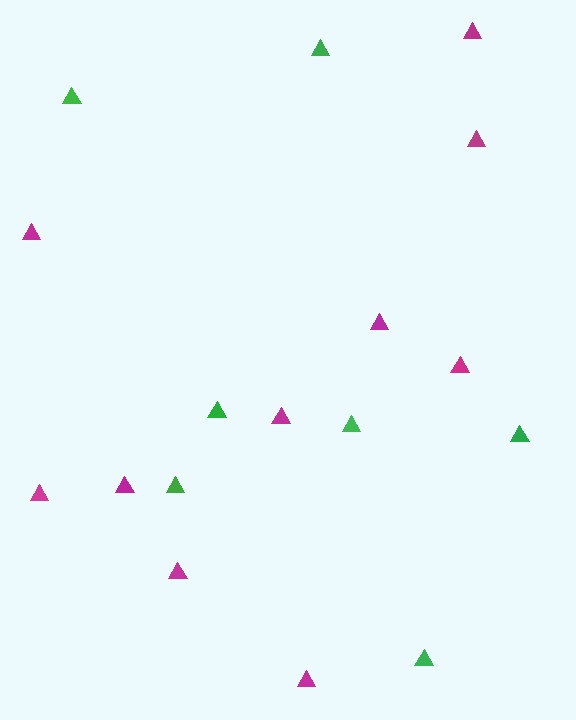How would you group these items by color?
There are 2 groups: one group of green triangles (7) and one group of magenta triangles (10).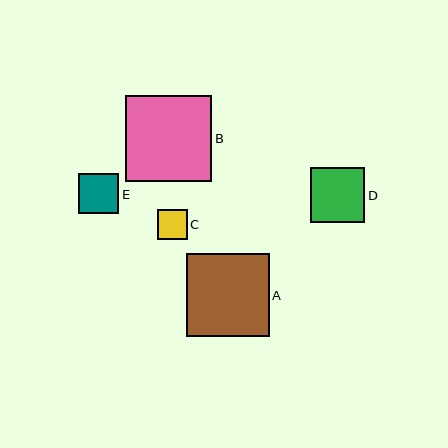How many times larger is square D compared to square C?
Square D is approximately 1.8 times the size of square C.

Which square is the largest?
Square B is the largest with a size of approximately 86 pixels.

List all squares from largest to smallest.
From largest to smallest: B, A, D, E, C.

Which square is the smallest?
Square C is the smallest with a size of approximately 30 pixels.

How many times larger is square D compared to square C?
Square D is approximately 1.8 times the size of square C.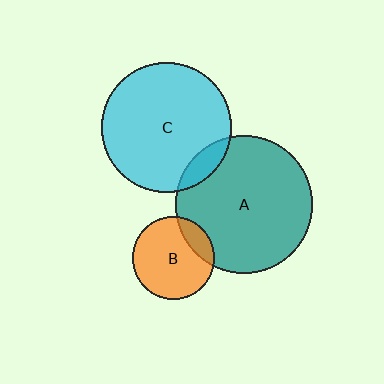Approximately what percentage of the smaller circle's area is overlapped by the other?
Approximately 10%.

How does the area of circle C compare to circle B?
Approximately 2.5 times.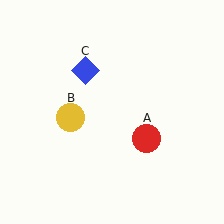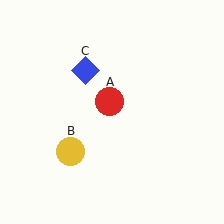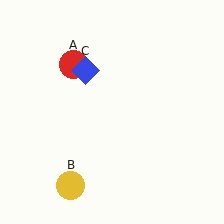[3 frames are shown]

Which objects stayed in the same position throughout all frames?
Blue diamond (object C) remained stationary.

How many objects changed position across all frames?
2 objects changed position: red circle (object A), yellow circle (object B).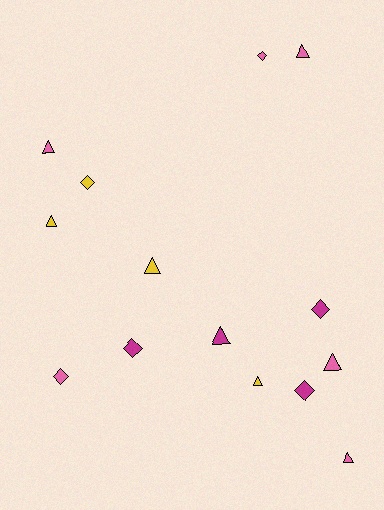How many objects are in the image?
There are 14 objects.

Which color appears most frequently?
Pink, with 6 objects.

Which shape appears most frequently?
Triangle, with 8 objects.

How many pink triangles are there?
There are 4 pink triangles.